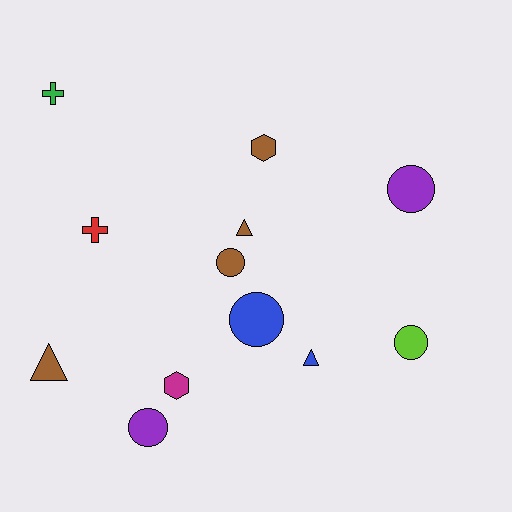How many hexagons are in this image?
There are 2 hexagons.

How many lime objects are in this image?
There is 1 lime object.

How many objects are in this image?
There are 12 objects.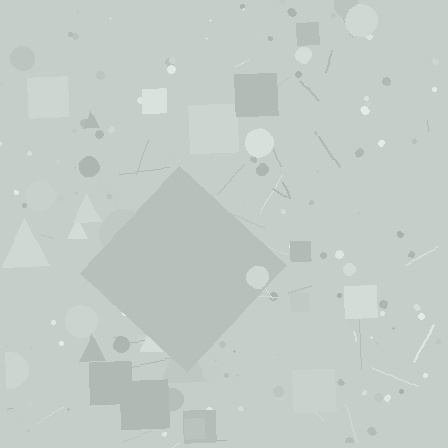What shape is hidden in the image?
A diamond is hidden in the image.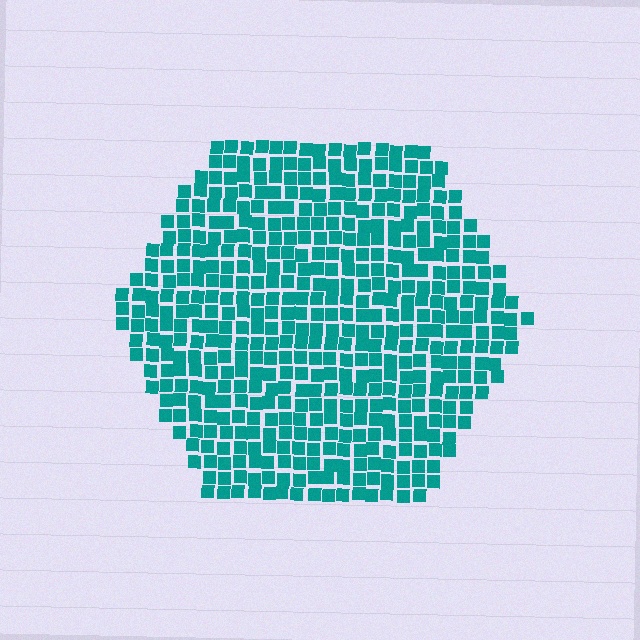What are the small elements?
The small elements are squares.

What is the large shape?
The large shape is a hexagon.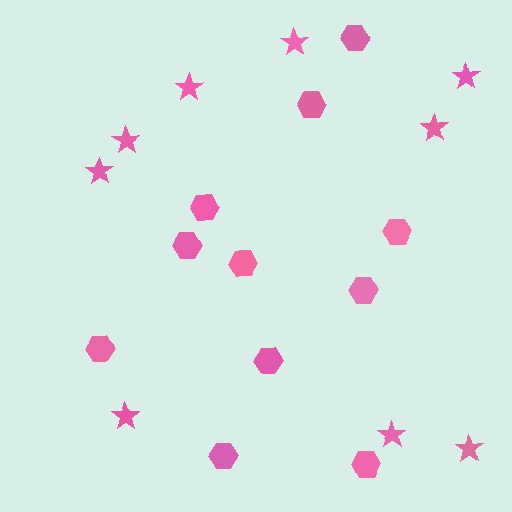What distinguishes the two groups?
There are 2 groups: one group of hexagons (11) and one group of stars (9).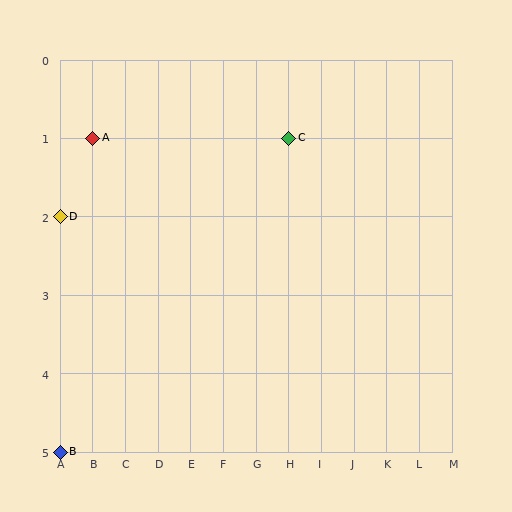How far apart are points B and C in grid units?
Points B and C are 7 columns and 4 rows apart (about 8.1 grid units diagonally).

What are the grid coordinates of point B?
Point B is at grid coordinates (A, 5).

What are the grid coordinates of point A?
Point A is at grid coordinates (B, 1).